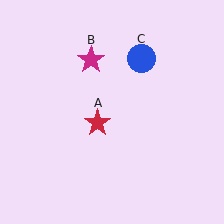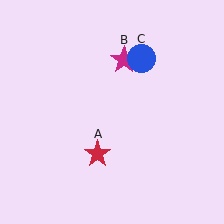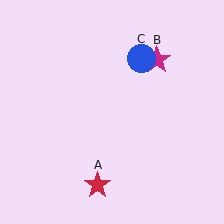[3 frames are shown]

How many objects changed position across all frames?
2 objects changed position: red star (object A), magenta star (object B).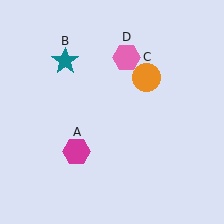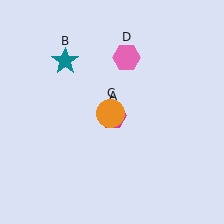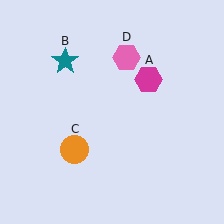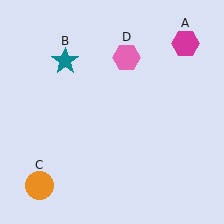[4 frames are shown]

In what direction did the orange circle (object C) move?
The orange circle (object C) moved down and to the left.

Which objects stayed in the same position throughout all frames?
Teal star (object B) and pink hexagon (object D) remained stationary.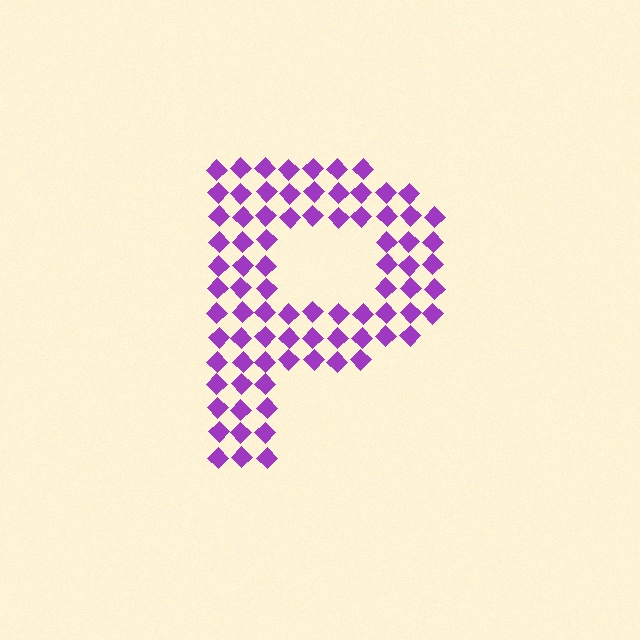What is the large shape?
The large shape is the letter P.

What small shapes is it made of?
It is made of small diamonds.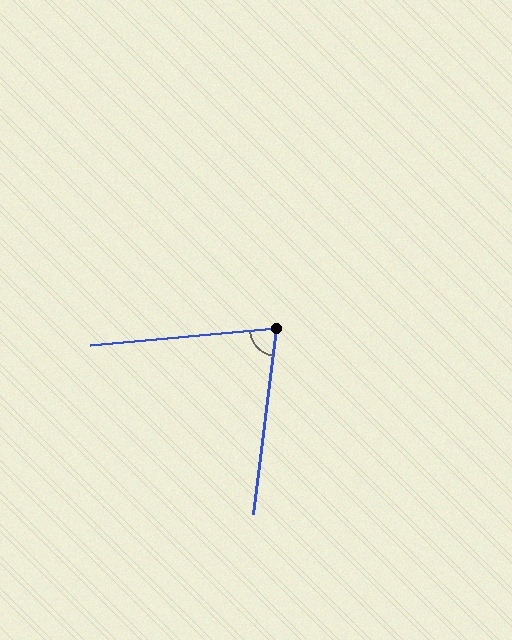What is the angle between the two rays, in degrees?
Approximately 78 degrees.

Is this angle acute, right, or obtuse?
It is acute.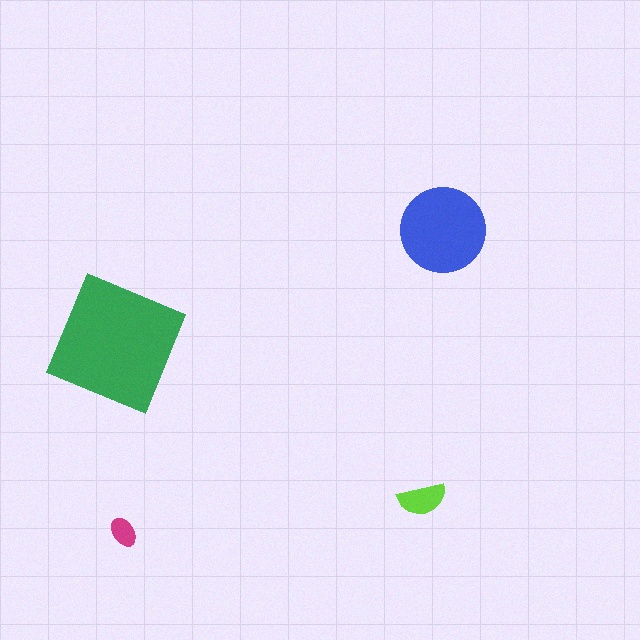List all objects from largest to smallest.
The green square, the blue circle, the lime semicircle, the magenta ellipse.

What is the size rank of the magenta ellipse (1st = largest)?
4th.